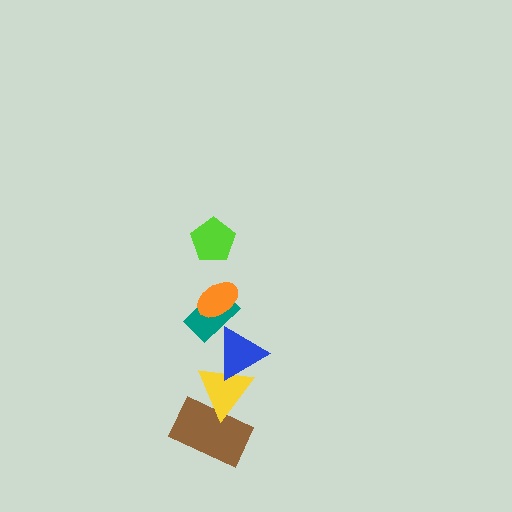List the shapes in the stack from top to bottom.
From top to bottom: the lime pentagon, the orange ellipse, the teal rectangle, the blue triangle, the yellow triangle, the brown rectangle.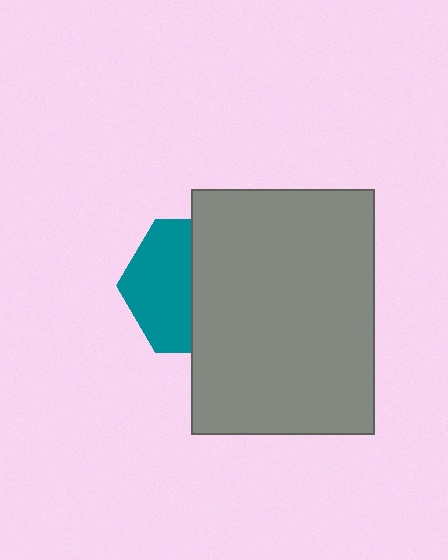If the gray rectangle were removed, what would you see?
You would see the complete teal hexagon.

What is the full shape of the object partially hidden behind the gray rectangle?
The partially hidden object is a teal hexagon.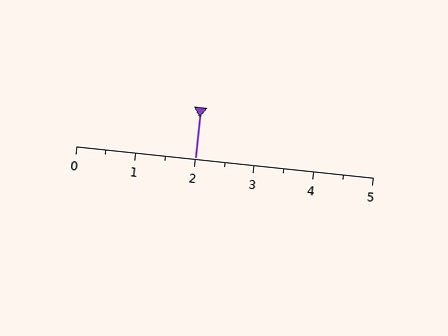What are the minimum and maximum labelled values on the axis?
The axis runs from 0 to 5.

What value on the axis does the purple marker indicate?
The marker indicates approximately 2.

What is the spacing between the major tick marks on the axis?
The major ticks are spaced 1 apart.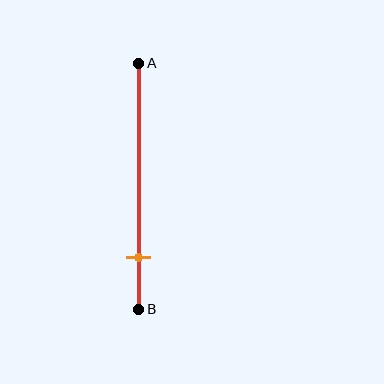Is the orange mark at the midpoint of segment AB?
No, the mark is at about 80% from A, not at the 50% midpoint.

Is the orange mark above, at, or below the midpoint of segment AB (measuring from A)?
The orange mark is below the midpoint of segment AB.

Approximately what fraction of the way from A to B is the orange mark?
The orange mark is approximately 80% of the way from A to B.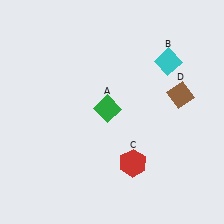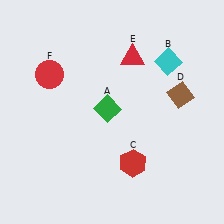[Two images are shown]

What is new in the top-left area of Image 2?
A red circle (F) was added in the top-left area of Image 2.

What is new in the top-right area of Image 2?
A red triangle (E) was added in the top-right area of Image 2.